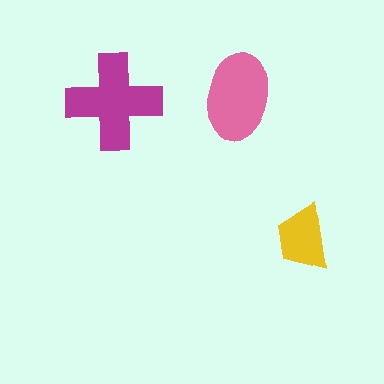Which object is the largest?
The magenta cross.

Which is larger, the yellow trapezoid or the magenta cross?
The magenta cross.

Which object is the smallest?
The yellow trapezoid.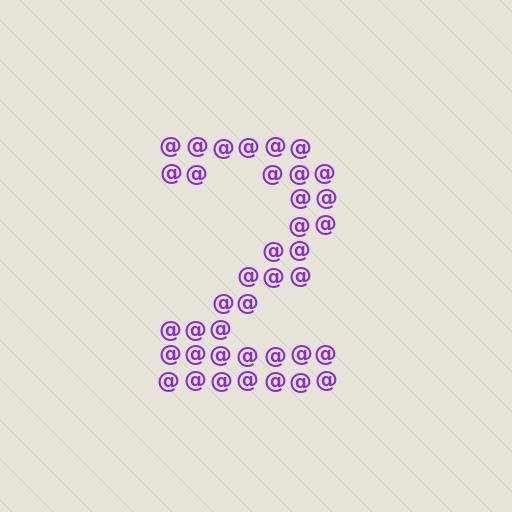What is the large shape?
The large shape is the digit 2.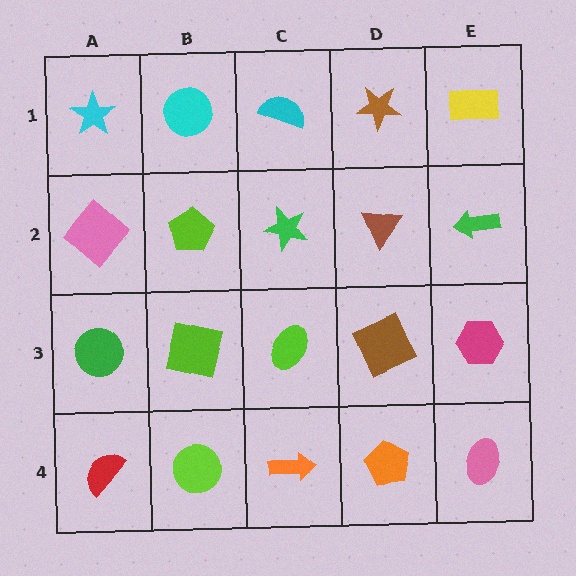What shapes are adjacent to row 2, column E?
A yellow rectangle (row 1, column E), a magenta hexagon (row 3, column E), a brown triangle (row 2, column D).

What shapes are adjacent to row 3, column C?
A green star (row 2, column C), an orange arrow (row 4, column C), a lime square (row 3, column B), a brown square (row 3, column D).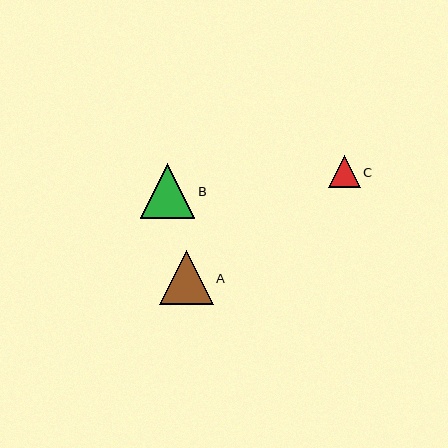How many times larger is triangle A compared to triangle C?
Triangle A is approximately 1.7 times the size of triangle C.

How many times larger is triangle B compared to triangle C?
Triangle B is approximately 1.7 times the size of triangle C.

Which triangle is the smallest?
Triangle C is the smallest with a size of approximately 32 pixels.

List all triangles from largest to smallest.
From largest to smallest: B, A, C.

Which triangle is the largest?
Triangle B is the largest with a size of approximately 55 pixels.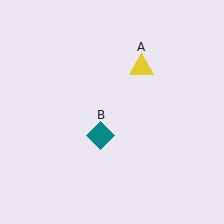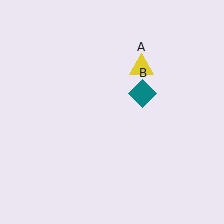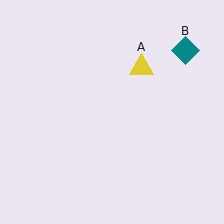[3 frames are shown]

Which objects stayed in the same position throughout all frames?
Yellow triangle (object A) remained stationary.